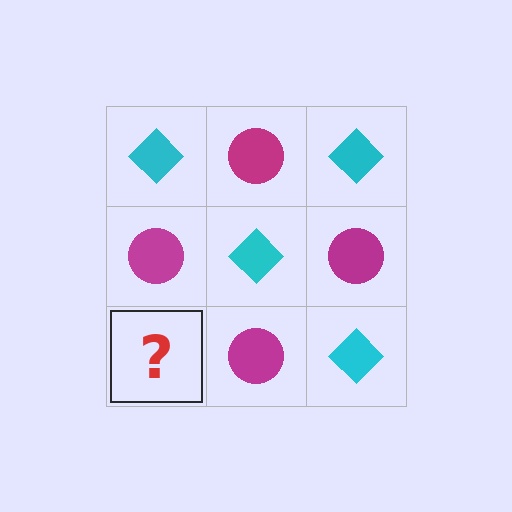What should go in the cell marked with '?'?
The missing cell should contain a cyan diamond.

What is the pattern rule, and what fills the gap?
The rule is that it alternates cyan diamond and magenta circle in a checkerboard pattern. The gap should be filled with a cyan diamond.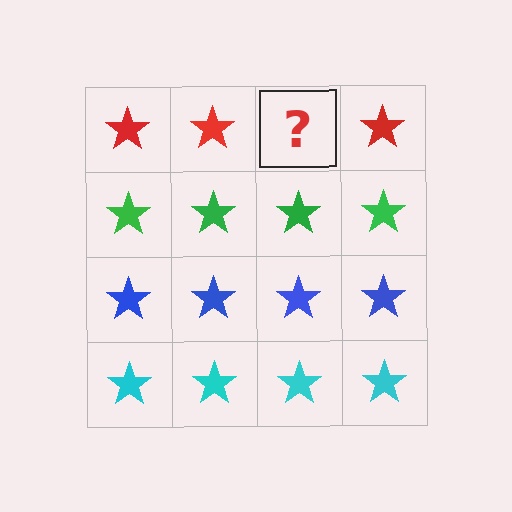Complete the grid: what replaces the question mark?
The question mark should be replaced with a red star.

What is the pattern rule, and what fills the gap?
The rule is that each row has a consistent color. The gap should be filled with a red star.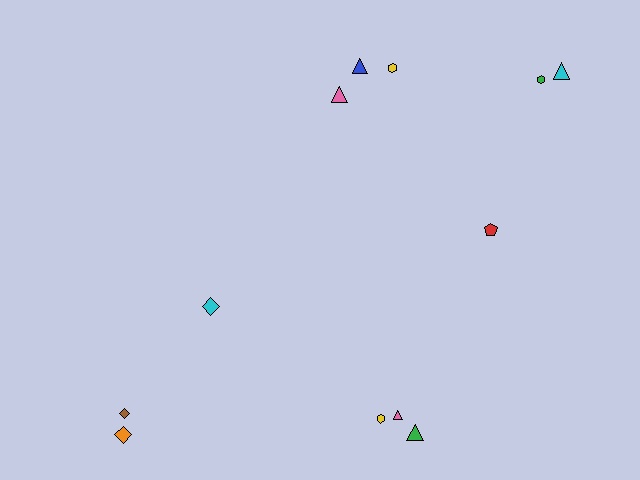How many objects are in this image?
There are 12 objects.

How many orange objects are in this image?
There is 1 orange object.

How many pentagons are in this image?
There is 1 pentagon.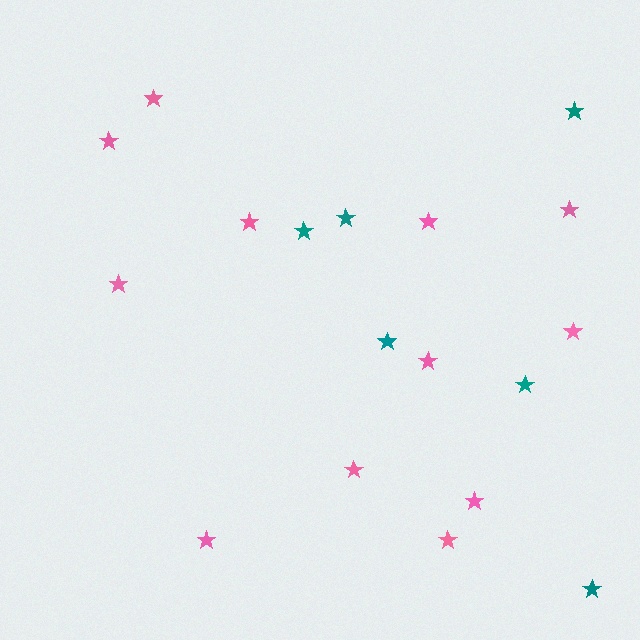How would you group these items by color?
There are 2 groups: one group of pink stars (12) and one group of teal stars (6).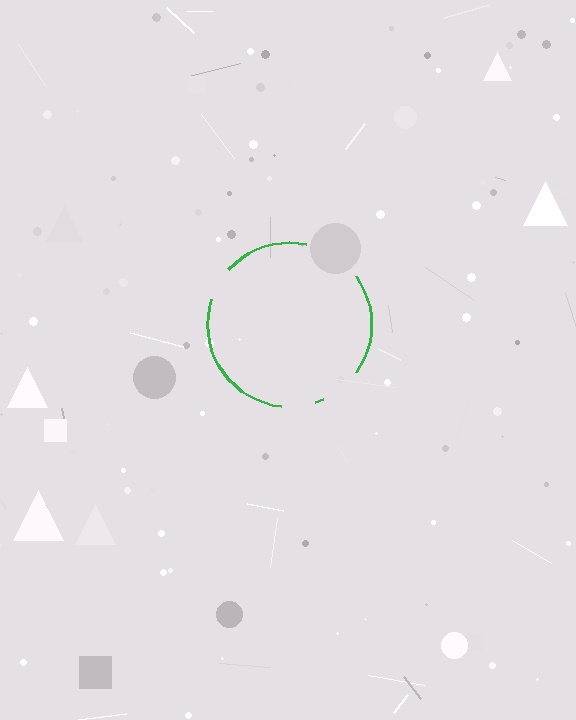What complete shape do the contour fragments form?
The contour fragments form a circle.